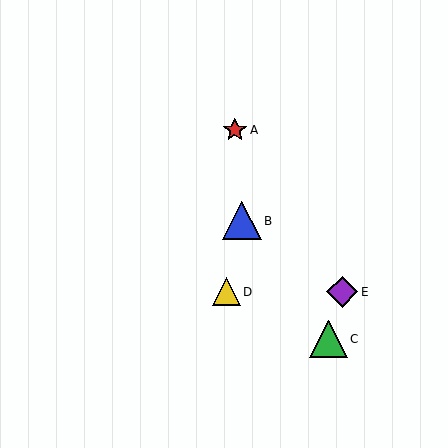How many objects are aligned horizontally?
2 objects (D, E) are aligned horizontally.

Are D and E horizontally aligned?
Yes, both are at y≈292.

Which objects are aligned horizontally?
Objects D, E are aligned horizontally.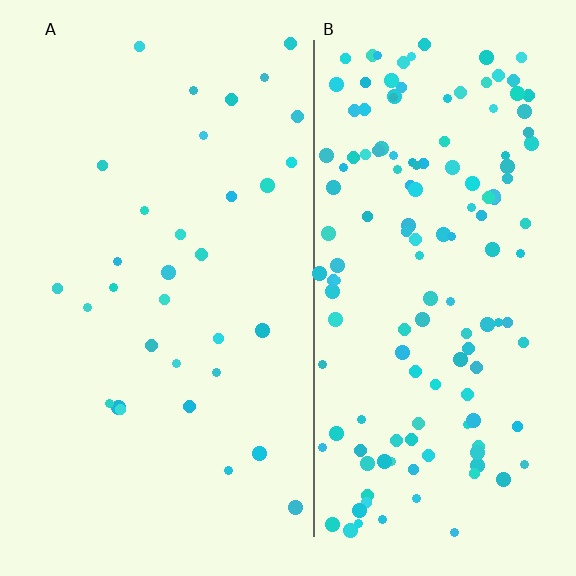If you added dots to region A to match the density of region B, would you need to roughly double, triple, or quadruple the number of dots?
Approximately quadruple.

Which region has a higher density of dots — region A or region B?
B (the right).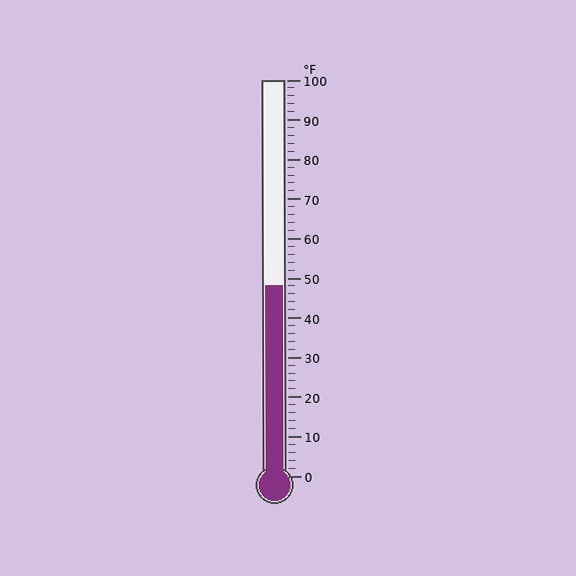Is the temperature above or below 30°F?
The temperature is above 30°F.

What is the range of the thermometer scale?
The thermometer scale ranges from 0°F to 100°F.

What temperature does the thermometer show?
The thermometer shows approximately 48°F.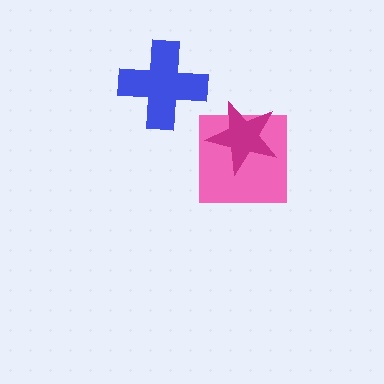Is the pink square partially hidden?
Yes, it is partially covered by another shape.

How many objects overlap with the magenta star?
1 object overlaps with the magenta star.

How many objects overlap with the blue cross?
0 objects overlap with the blue cross.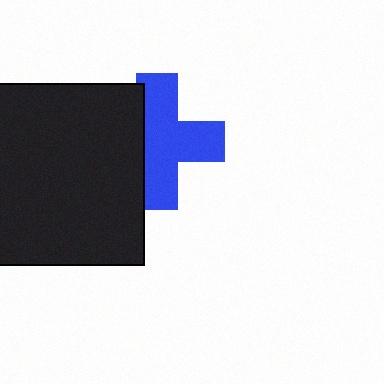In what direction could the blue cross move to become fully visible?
The blue cross could move right. That would shift it out from behind the black square entirely.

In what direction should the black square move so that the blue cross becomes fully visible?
The black square should move left. That is the shortest direction to clear the overlap and leave the blue cross fully visible.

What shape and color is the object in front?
The object in front is a black square.